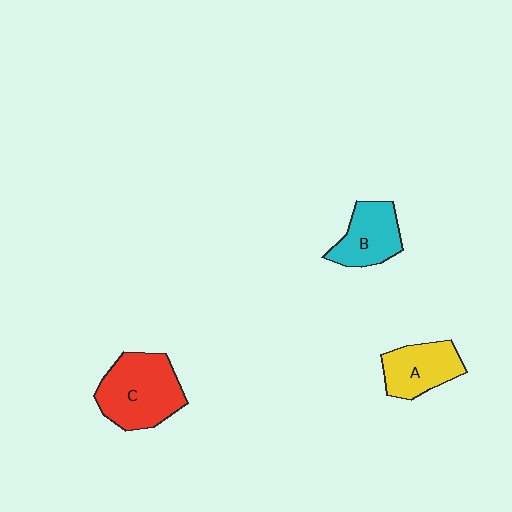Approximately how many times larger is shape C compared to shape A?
Approximately 1.5 times.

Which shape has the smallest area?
Shape B (cyan).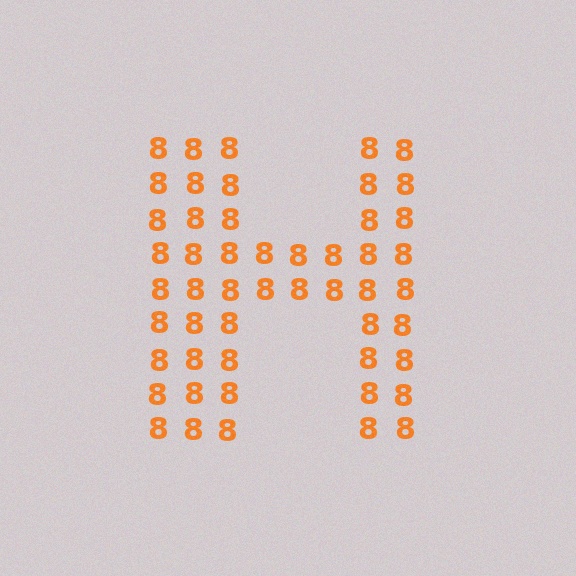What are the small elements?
The small elements are digit 8's.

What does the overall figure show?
The overall figure shows the letter H.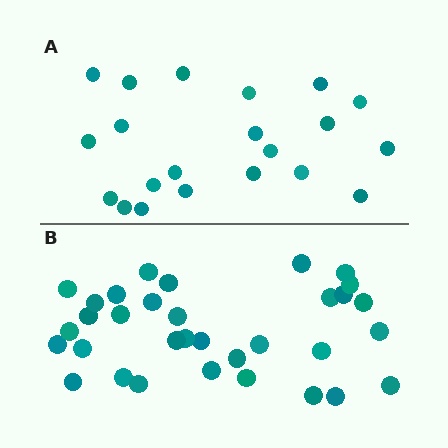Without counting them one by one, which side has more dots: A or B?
Region B (the bottom region) has more dots.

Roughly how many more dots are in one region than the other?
Region B has roughly 12 or so more dots than region A.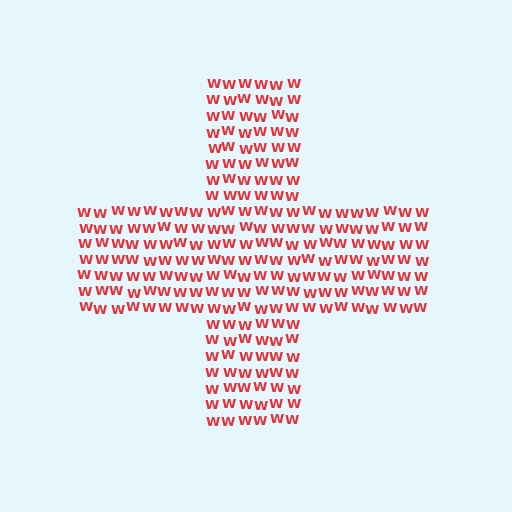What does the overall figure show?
The overall figure shows a cross.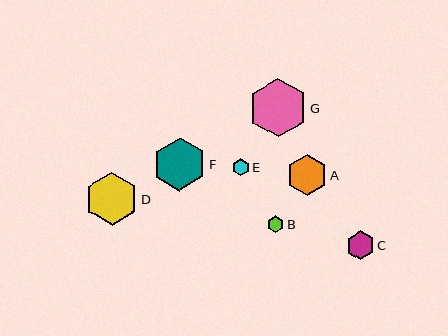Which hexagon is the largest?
Hexagon G is the largest with a size of approximately 59 pixels.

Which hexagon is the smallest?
Hexagon B is the smallest with a size of approximately 17 pixels.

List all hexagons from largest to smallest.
From largest to smallest: G, F, D, A, C, E, B.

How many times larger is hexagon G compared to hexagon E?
Hexagon G is approximately 3.5 times the size of hexagon E.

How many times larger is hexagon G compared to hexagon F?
Hexagon G is approximately 1.1 times the size of hexagon F.